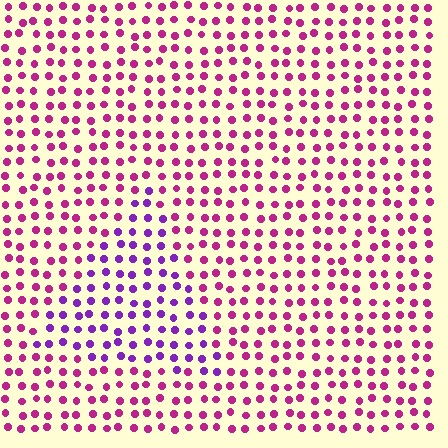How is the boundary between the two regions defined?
The boundary is defined purely by a slight shift in hue (about 41 degrees). Spacing, size, and orientation are identical on both sides.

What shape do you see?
I see a triangle.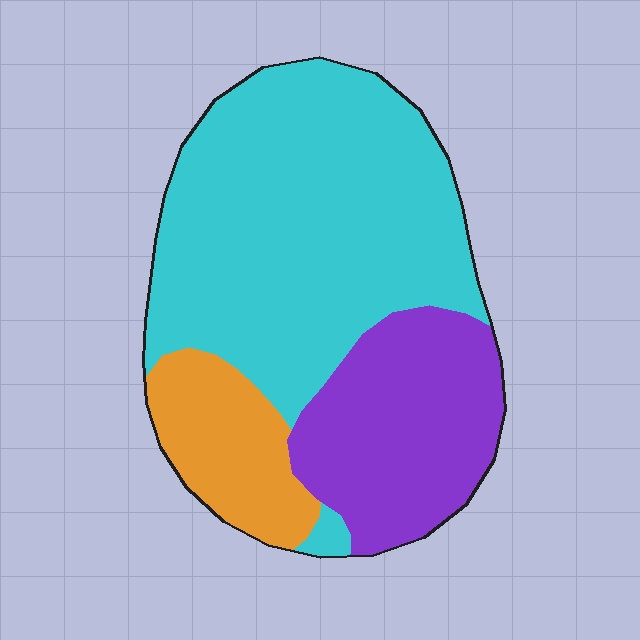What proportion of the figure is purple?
Purple takes up about one quarter (1/4) of the figure.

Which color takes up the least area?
Orange, at roughly 15%.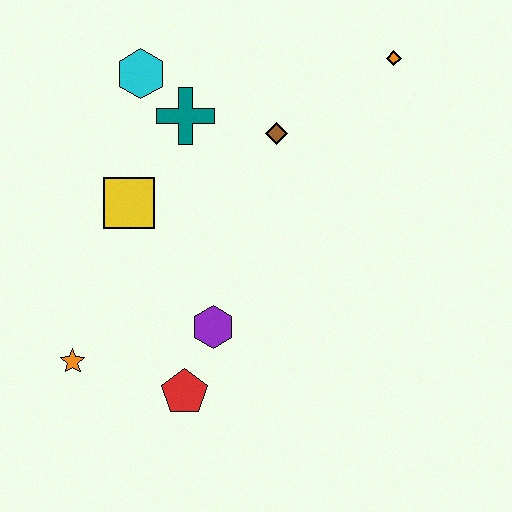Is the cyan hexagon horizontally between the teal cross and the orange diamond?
No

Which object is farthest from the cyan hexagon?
The red pentagon is farthest from the cyan hexagon.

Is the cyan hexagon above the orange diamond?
No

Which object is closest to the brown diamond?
The teal cross is closest to the brown diamond.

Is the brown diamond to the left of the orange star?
No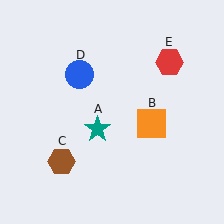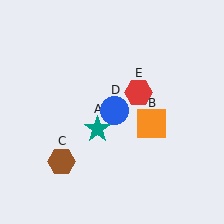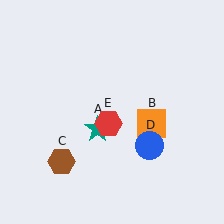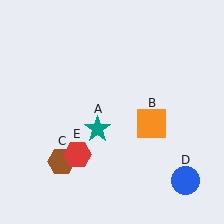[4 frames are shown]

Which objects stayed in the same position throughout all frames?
Teal star (object A) and orange square (object B) and brown hexagon (object C) remained stationary.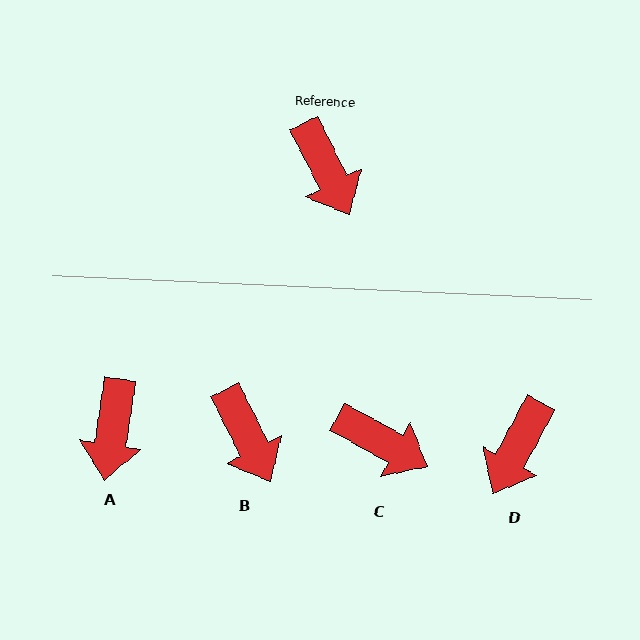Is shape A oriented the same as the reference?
No, it is off by about 35 degrees.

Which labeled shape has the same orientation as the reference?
B.